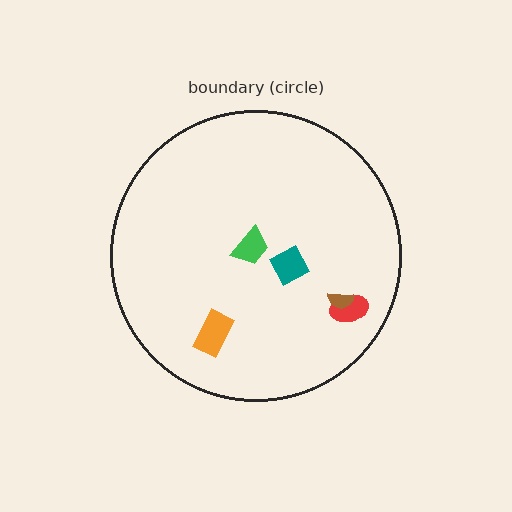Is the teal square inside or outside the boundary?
Inside.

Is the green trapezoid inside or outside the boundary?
Inside.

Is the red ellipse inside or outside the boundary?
Inside.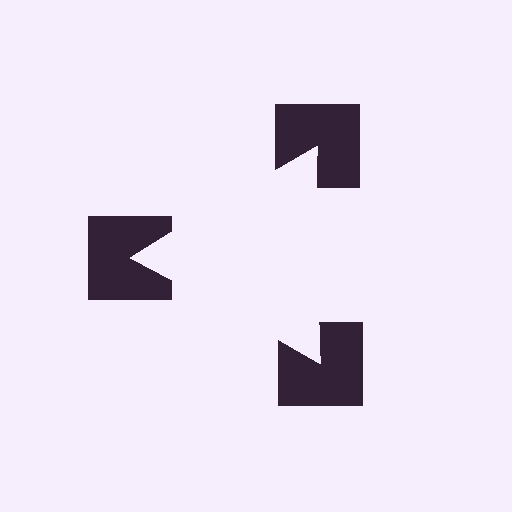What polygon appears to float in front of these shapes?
An illusory triangle — its edges are inferred from the aligned wedge cuts in the notched squares, not physically drawn.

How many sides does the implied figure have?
3 sides.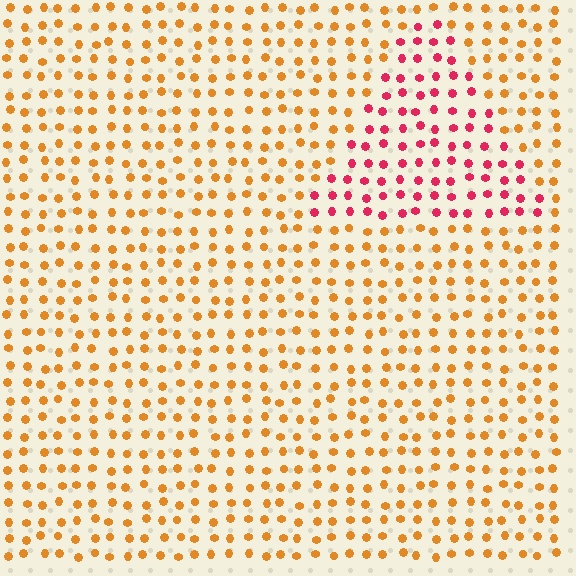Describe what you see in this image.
The image is filled with small orange elements in a uniform arrangement. A triangle-shaped region is visible where the elements are tinted to a slightly different hue, forming a subtle color boundary.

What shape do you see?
I see a triangle.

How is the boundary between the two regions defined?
The boundary is defined purely by a slight shift in hue (about 49 degrees). Spacing, size, and orientation are identical on both sides.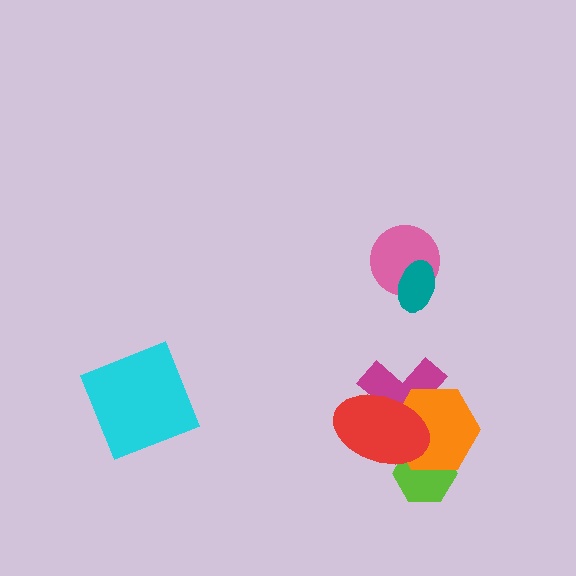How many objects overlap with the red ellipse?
3 objects overlap with the red ellipse.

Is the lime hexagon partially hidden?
Yes, it is partially covered by another shape.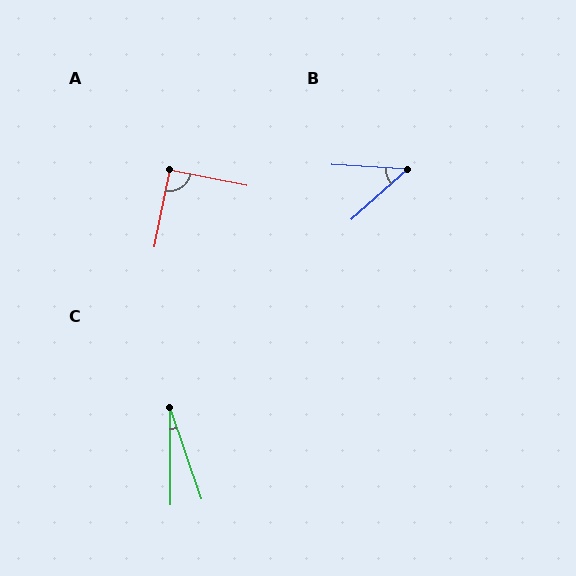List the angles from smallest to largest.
C (19°), B (45°), A (90°).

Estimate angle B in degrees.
Approximately 45 degrees.